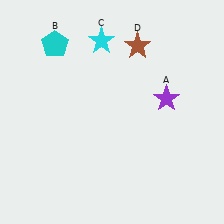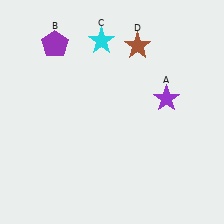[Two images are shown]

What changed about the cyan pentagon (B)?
In Image 1, B is cyan. In Image 2, it changed to purple.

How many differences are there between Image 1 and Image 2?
There is 1 difference between the two images.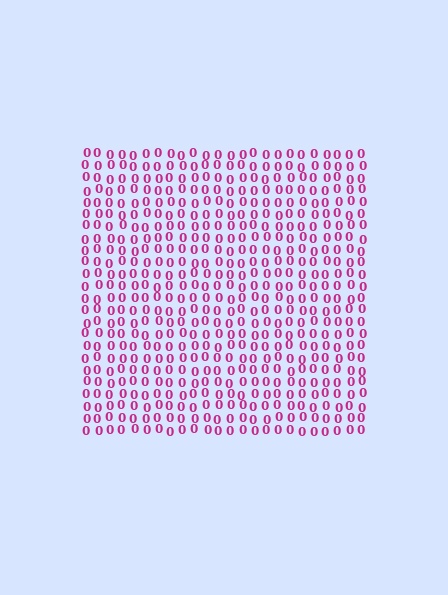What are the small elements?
The small elements are digit 0's.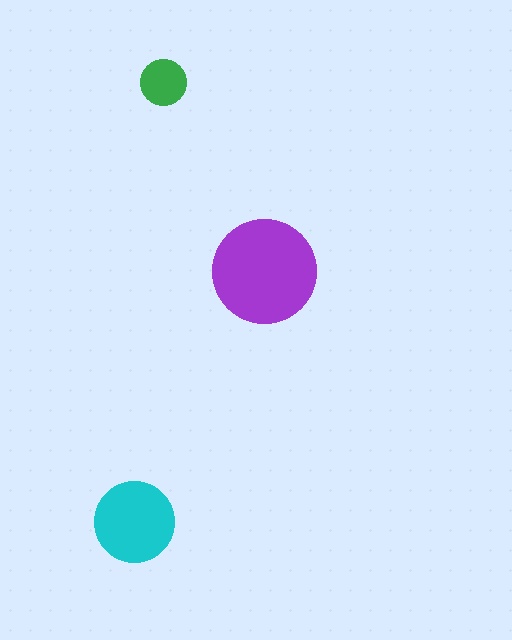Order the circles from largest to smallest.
the purple one, the cyan one, the green one.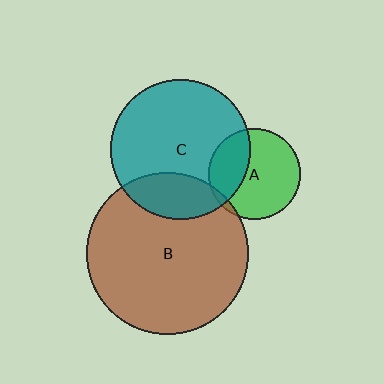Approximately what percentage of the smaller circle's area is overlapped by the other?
Approximately 5%.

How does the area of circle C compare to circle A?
Approximately 2.4 times.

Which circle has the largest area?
Circle B (brown).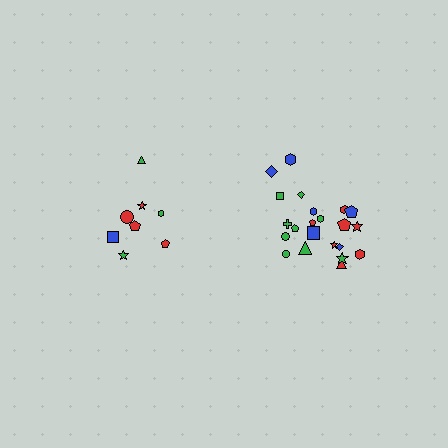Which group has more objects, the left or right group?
The right group.